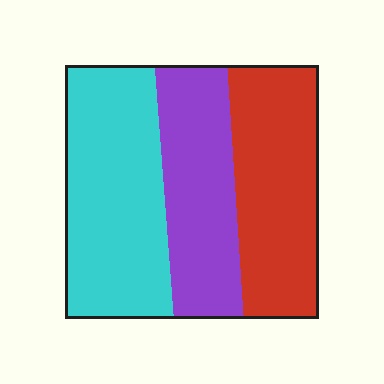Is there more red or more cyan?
Cyan.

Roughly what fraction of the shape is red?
Red takes up about one third (1/3) of the shape.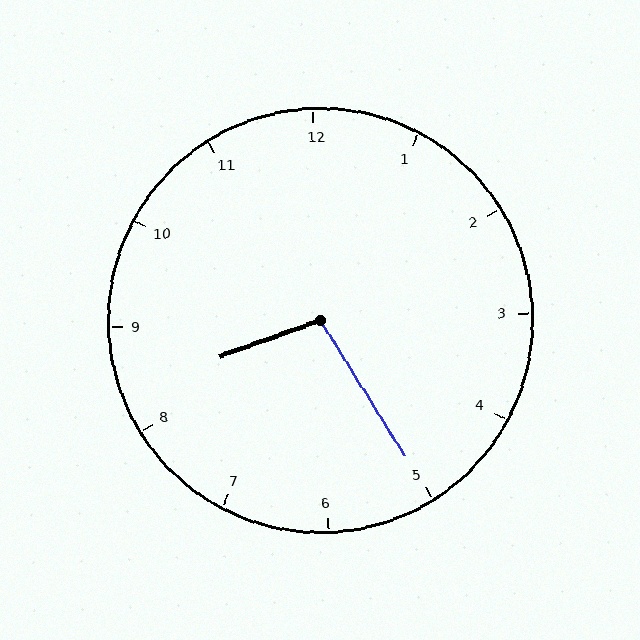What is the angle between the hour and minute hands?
Approximately 102 degrees.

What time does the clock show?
8:25.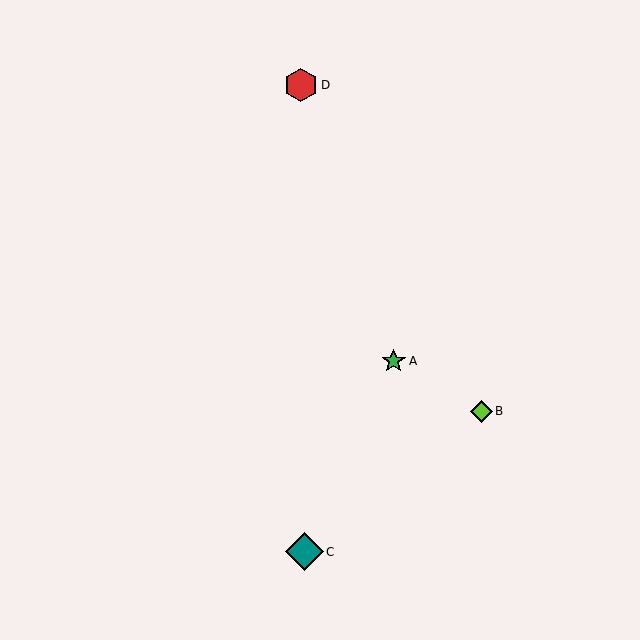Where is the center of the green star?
The center of the green star is at (394, 361).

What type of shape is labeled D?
Shape D is a red hexagon.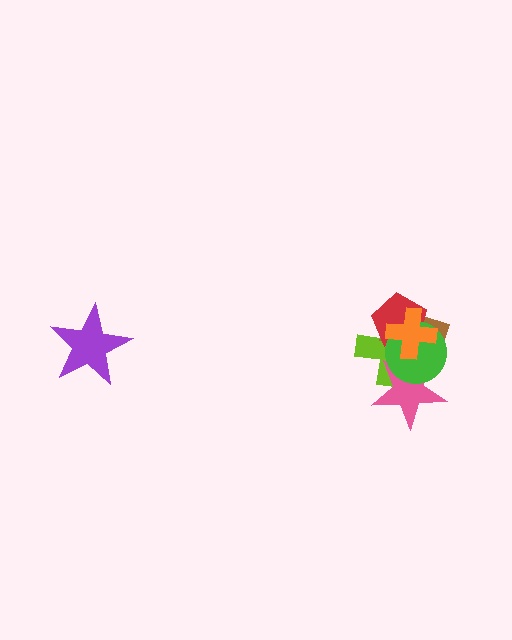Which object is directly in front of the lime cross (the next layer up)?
The brown rectangle is directly in front of the lime cross.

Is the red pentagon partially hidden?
Yes, it is partially covered by another shape.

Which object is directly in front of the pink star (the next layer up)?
The green circle is directly in front of the pink star.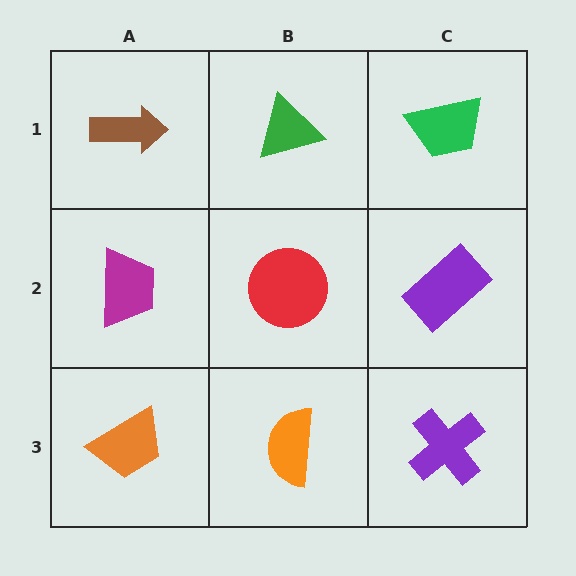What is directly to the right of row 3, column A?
An orange semicircle.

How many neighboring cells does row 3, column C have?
2.